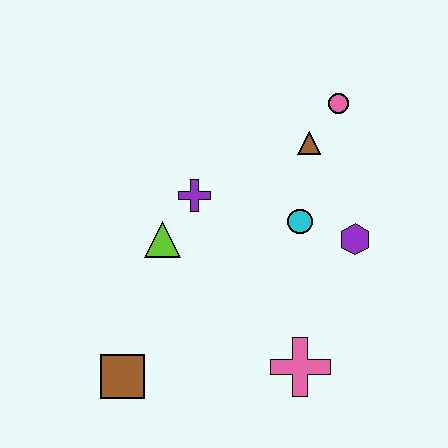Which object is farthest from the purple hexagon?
The brown square is farthest from the purple hexagon.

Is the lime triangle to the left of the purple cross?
Yes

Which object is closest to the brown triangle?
The pink circle is closest to the brown triangle.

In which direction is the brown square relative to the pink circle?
The brown square is below the pink circle.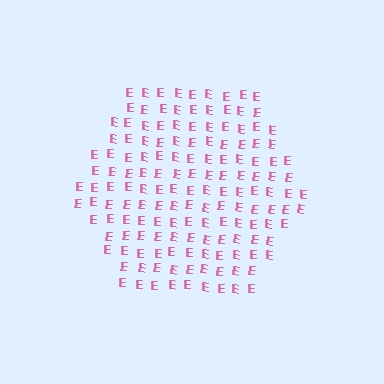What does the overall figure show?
The overall figure shows a hexagon.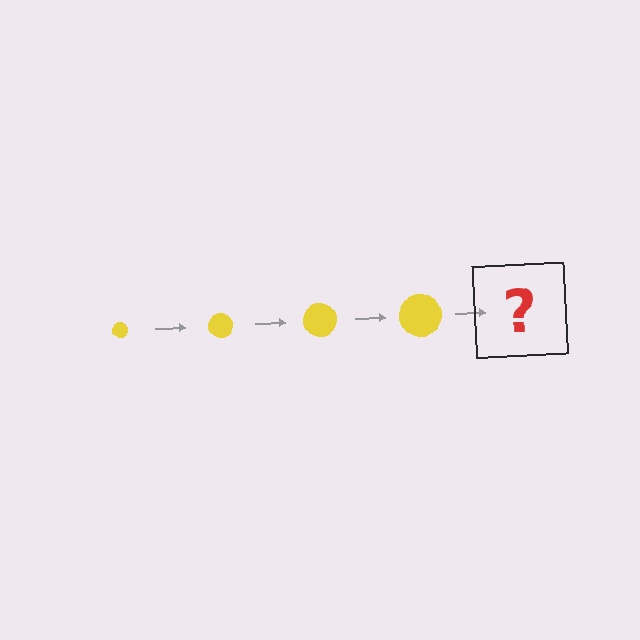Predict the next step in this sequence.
The next step is a yellow circle, larger than the previous one.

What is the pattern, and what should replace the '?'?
The pattern is that the circle gets progressively larger each step. The '?' should be a yellow circle, larger than the previous one.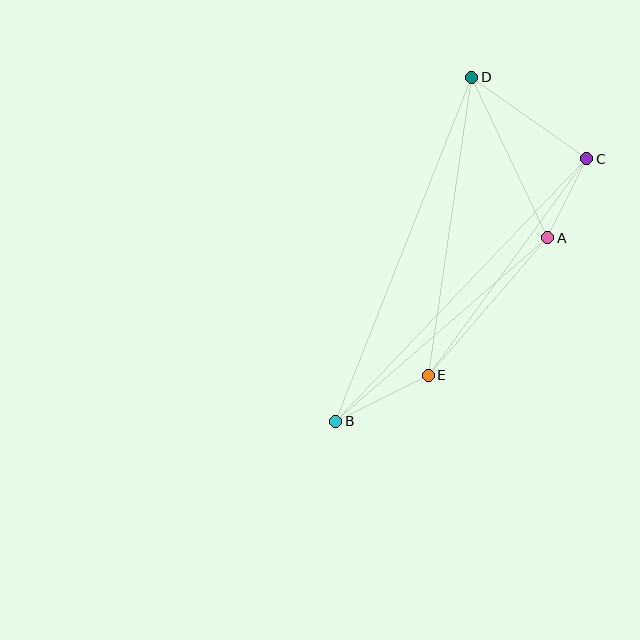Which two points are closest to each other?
Points A and C are closest to each other.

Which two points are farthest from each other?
Points B and D are farthest from each other.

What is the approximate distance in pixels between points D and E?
The distance between D and E is approximately 301 pixels.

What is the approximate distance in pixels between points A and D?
The distance between A and D is approximately 177 pixels.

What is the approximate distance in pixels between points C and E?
The distance between C and E is approximately 268 pixels.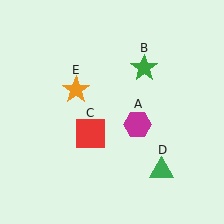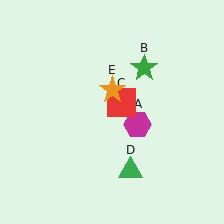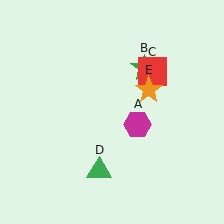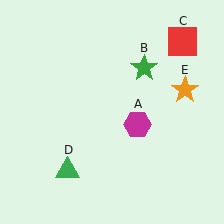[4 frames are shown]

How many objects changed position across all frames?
3 objects changed position: red square (object C), green triangle (object D), orange star (object E).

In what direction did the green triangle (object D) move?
The green triangle (object D) moved left.